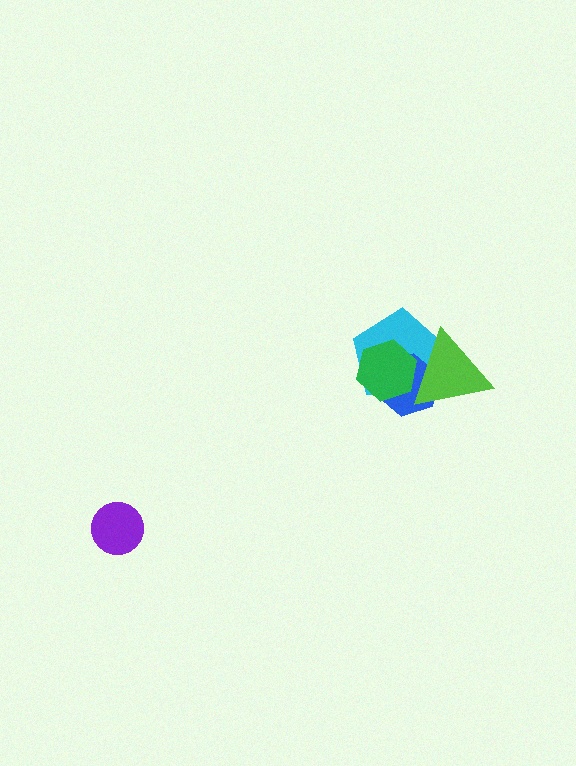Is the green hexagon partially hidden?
No, no other shape covers it.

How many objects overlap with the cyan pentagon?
3 objects overlap with the cyan pentagon.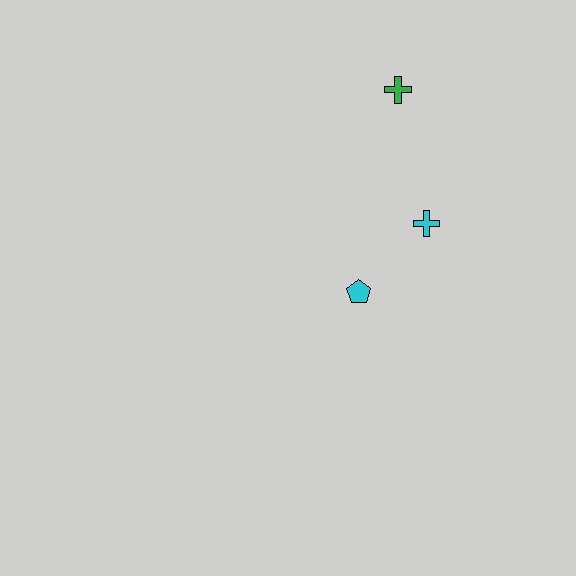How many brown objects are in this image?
There are no brown objects.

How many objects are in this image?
There are 3 objects.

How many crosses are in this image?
There are 2 crosses.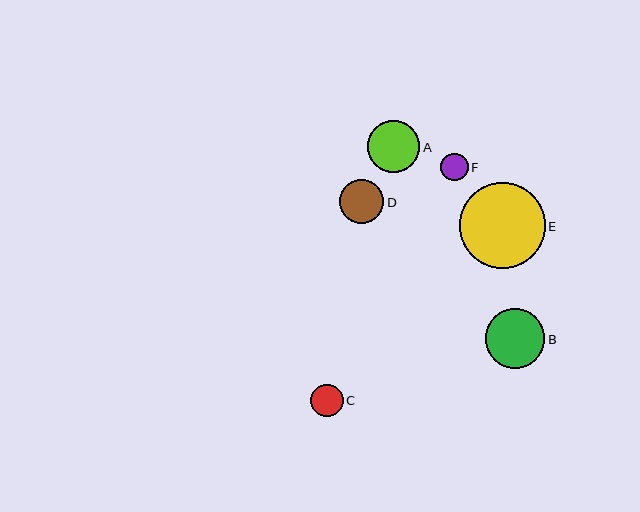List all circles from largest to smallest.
From largest to smallest: E, B, A, D, C, F.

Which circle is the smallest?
Circle F is the smallest with a size of approximately 27 pixels.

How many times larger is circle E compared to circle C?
Circle E is approximately 2.6 times the size of circle C.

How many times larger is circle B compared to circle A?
Circle B is approximately 1.2 times the size of circle A.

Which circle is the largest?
Circle E is the largest with a size of approximately 86 pixels.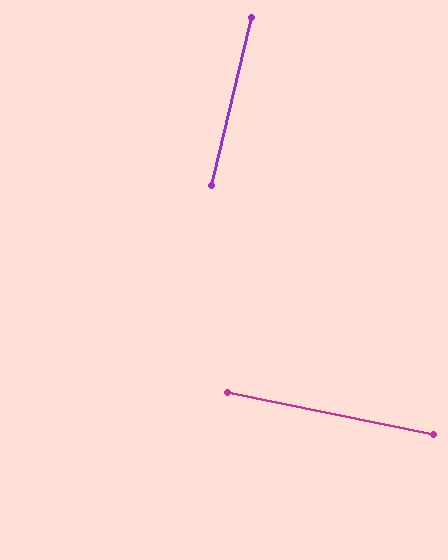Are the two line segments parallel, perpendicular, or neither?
Perpendicular — they meet at approximately 88°.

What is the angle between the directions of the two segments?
Approximately 88 degrees.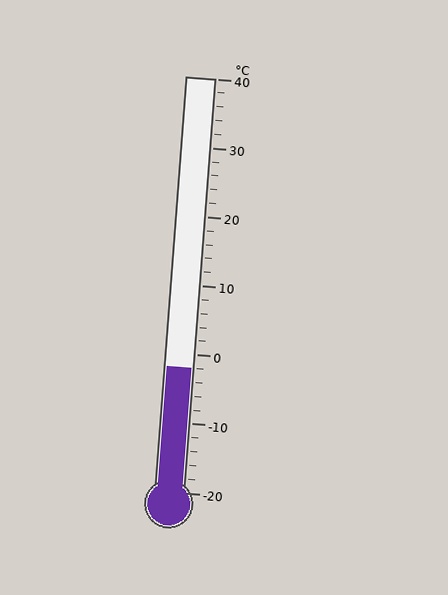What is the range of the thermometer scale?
The thermometer scale ranges from -20°C to 40°C.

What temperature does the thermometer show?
The thermometer shows approximately -2°C.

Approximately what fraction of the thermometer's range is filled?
The thermometer is filled to approximately 30% of its range.